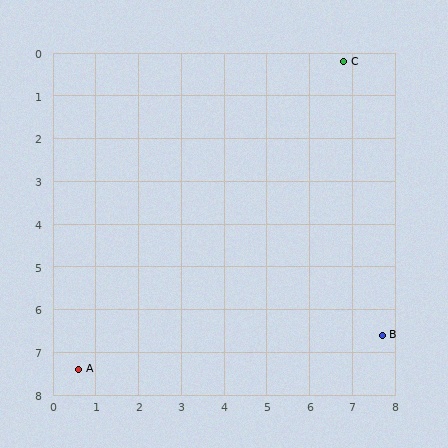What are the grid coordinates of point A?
Point A is at approximately (0.6, 7.4).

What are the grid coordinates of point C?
Point C is at approximately (6.8, 0.2).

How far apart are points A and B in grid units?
Points A and B are about 7.1 grid units apart.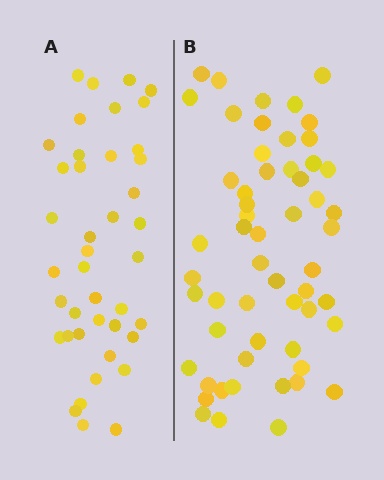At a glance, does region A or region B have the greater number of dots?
Region B (the right region) has more dots.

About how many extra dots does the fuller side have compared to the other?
Region B has approximately 15 more dots than region A.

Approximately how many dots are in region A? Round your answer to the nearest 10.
About 40 dots. (The exact count is 41, which rounds to 40.)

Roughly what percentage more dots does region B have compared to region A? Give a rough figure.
About 35% more.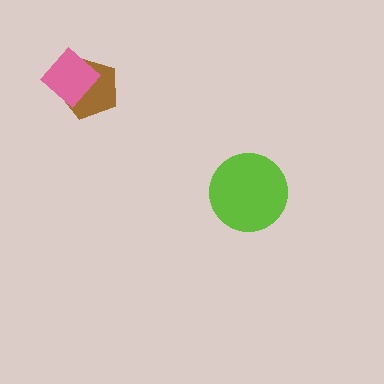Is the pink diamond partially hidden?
No, no other shape covers it.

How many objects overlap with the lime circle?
0 objects overlap with the lime circle.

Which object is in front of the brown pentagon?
The pink diamond is in front of the brown pentagon.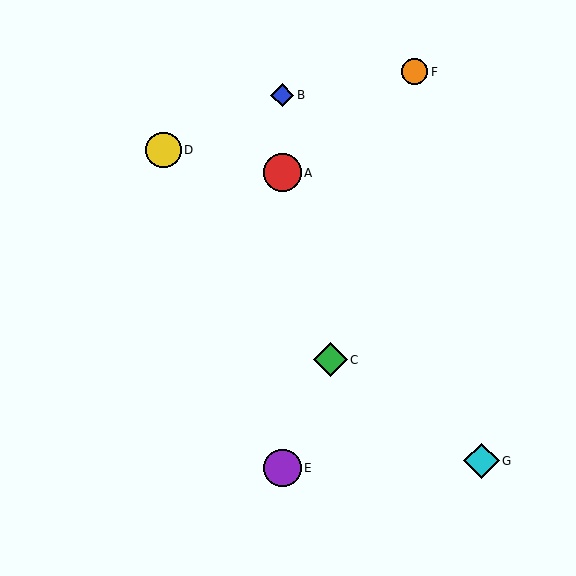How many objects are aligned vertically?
3 objects (A, B, E) are aligned vertically.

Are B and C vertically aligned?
No, B is at x≈282 and C is at x≈330.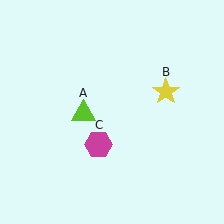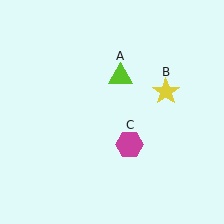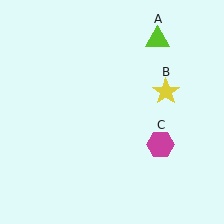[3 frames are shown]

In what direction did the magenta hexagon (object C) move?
The magenta hexagon (object C) moved right.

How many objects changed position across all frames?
2 objects changed position: lime triangle (object A), magenta hexagon (object C).